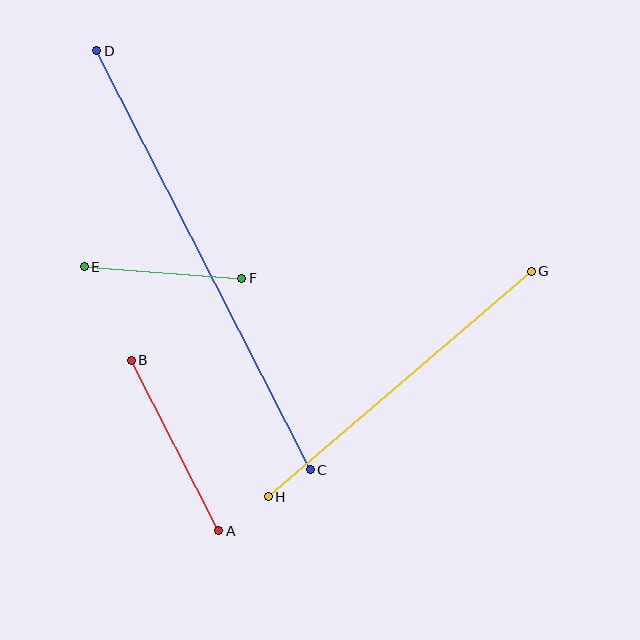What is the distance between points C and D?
The distance is approximately 470 pixels.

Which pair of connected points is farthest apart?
Points C and D are farthest apart.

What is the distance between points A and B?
The distance is approximately 192 pixels.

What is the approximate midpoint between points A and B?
The midpoint is at approximately (175, 446) pixels.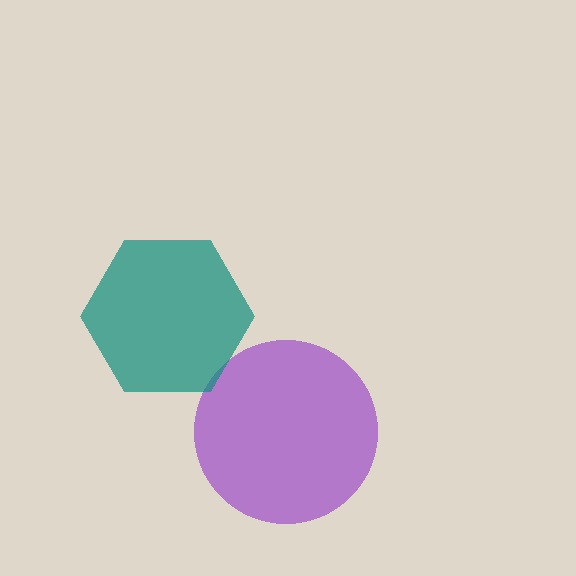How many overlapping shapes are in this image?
There are 2 overlapping shapes in the image.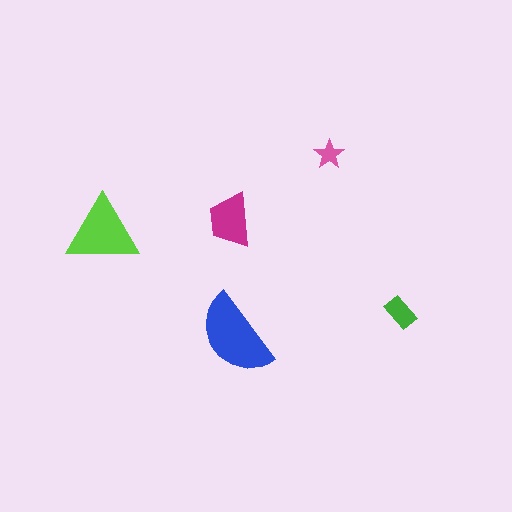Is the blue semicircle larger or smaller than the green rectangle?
Larger.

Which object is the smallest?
The pink star.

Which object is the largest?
The blue semicircle.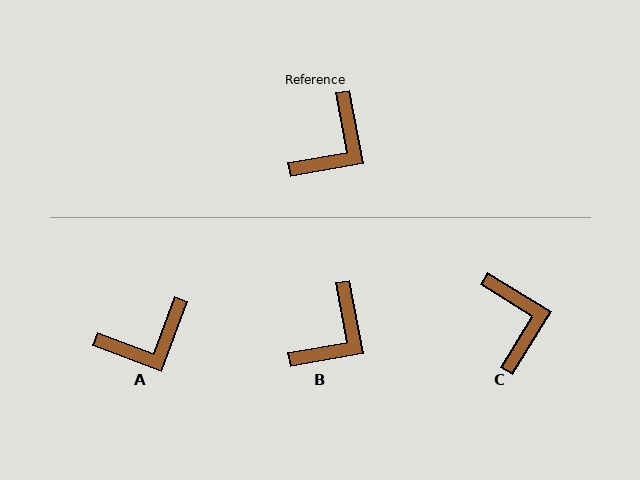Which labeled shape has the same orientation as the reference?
B.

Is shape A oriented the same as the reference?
No, it is off by about 31 degrees.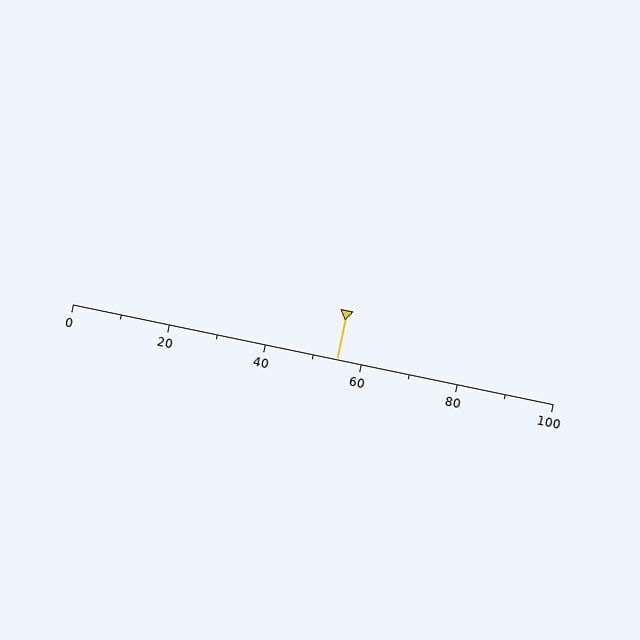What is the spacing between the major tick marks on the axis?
The major ticks are spaced 20 apart.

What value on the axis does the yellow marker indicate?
The marker indicates approximately 55.